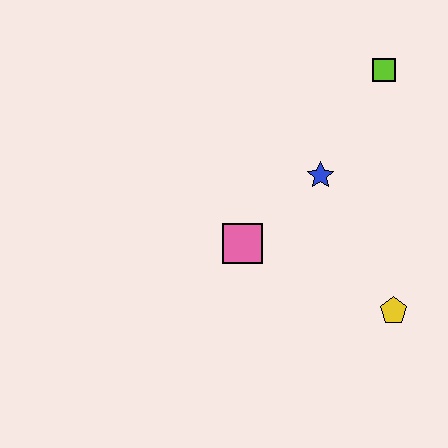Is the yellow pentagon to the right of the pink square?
Yes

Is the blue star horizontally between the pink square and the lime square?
Yes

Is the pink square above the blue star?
No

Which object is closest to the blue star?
The pink square is closest to the blue star.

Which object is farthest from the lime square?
The yellow pentagon is farthest from the lime square.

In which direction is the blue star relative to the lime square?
The blue star is below the lime square.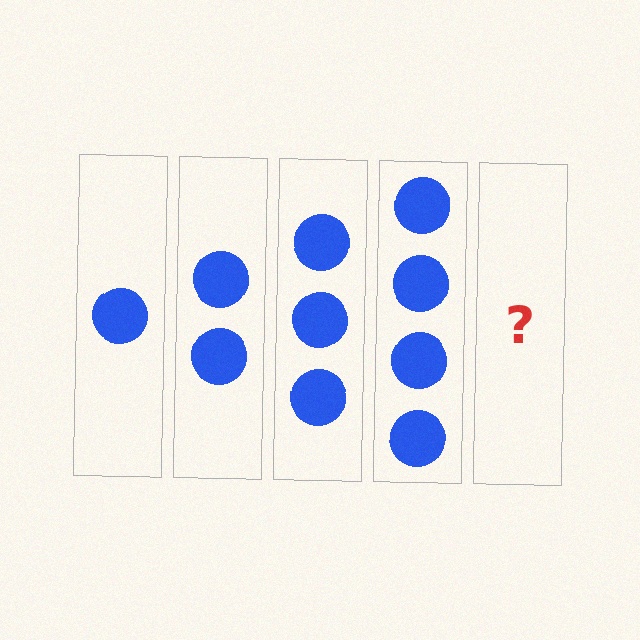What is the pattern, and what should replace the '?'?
The pattern is that each step adds one more circle. The '?' should be 5 circles.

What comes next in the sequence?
The next element should be 5 circles.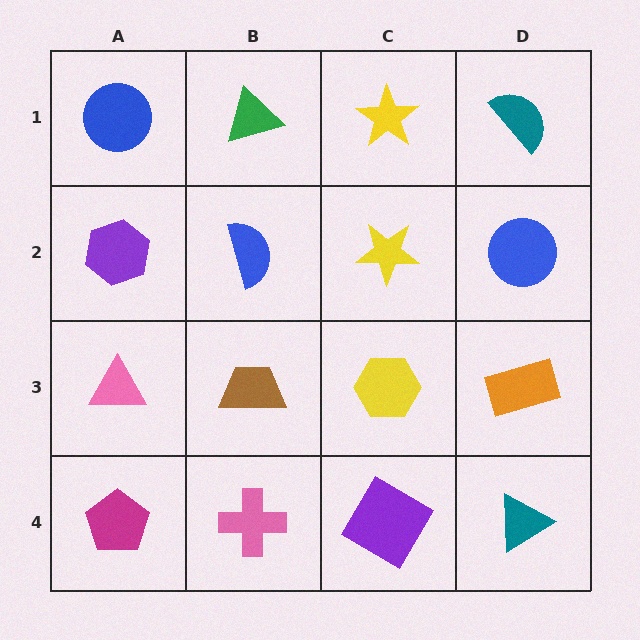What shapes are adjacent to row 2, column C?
A yellow star (row 1, column C), a yellow hexagon (row 3, column C), a blue semicircle (row 2, column B), a blue circle (row 2, column D).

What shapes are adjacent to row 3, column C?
A yellow star (row 2, column C), a purple diamond (row 4, column C), a brown trapezoid (row 3, column B), an orange rectangle (row 3, column D).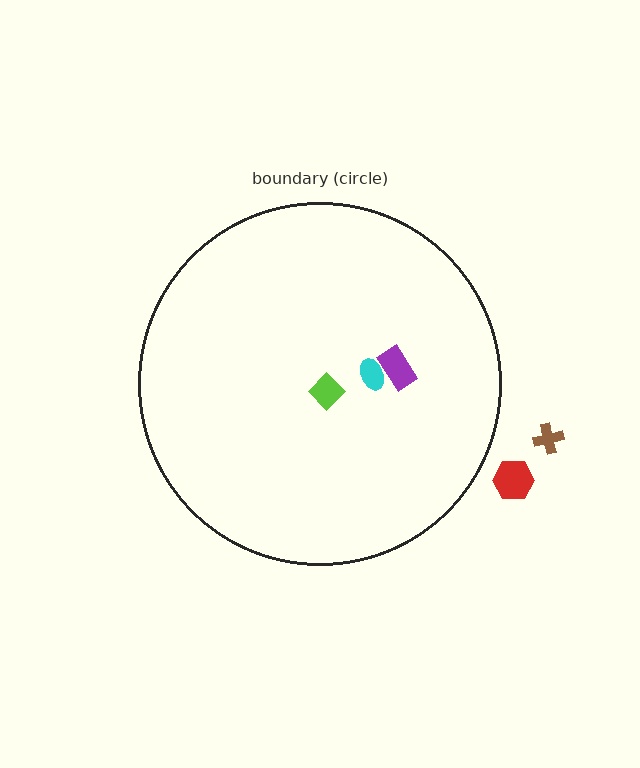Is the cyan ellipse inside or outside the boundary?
Inside.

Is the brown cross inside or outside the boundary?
Outside.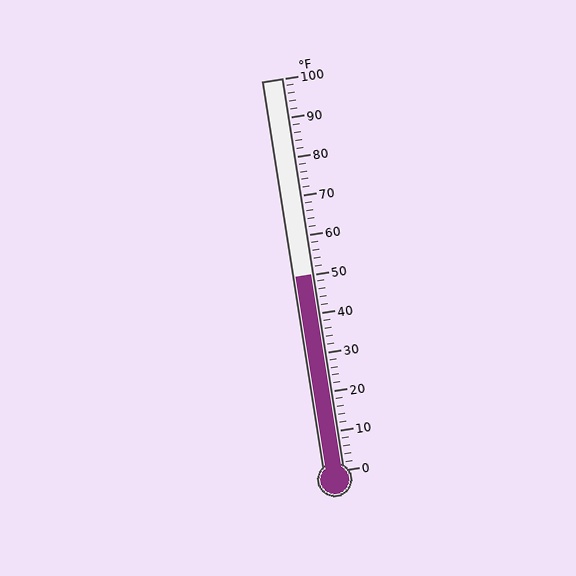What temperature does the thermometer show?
The thermometer shows approximately 50°F.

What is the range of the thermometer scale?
The thermometer scale ranges from 0°F to 100°F.